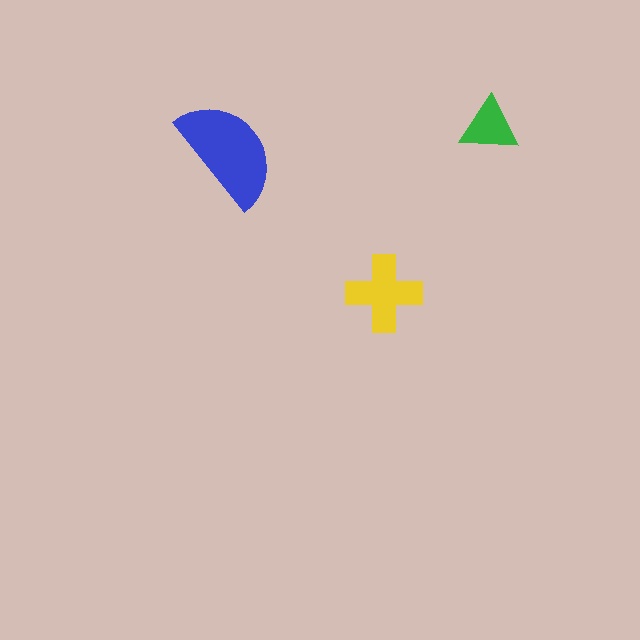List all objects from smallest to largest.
The green triangle, the yellow cross, the blue semicircle.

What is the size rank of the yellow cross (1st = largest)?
2nd.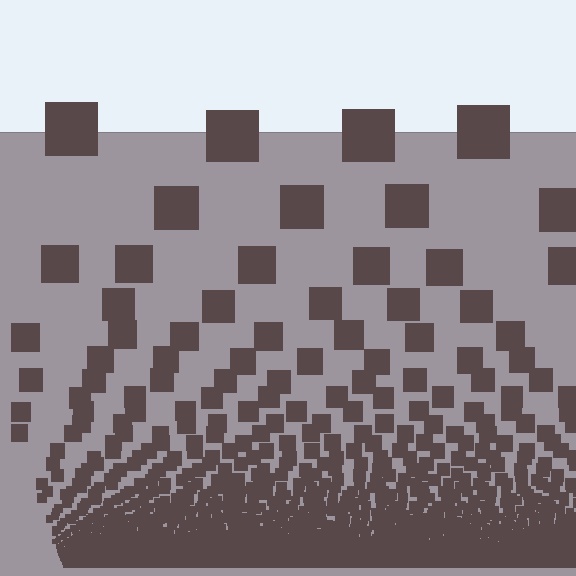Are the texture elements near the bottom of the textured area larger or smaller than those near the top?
Smaller. The gradient is inverted — elements near the bottom are smaller and denser.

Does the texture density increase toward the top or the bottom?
Density increases toward the bottom.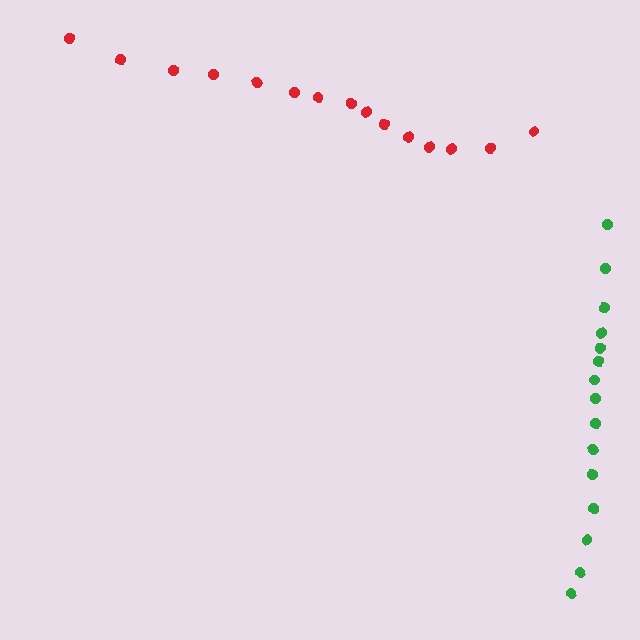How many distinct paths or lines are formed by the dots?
There are 2 distinct paths.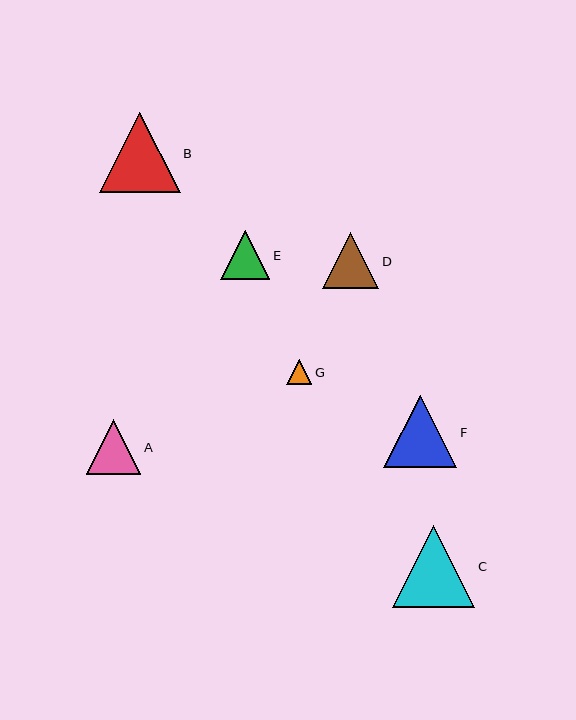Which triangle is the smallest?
Triangle G is the smallest with a size of approximately 25 pixels.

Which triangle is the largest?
Triangle C is the largest with a size of approximately 82 pixels.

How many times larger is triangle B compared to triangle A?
Triangle B is approximately 1.5 times the size of triangle A.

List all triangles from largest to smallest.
From largest to smallest: C, B, F, D, A, E, G.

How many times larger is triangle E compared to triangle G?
Triangle E is approximately 1.9 times the size of triangle G.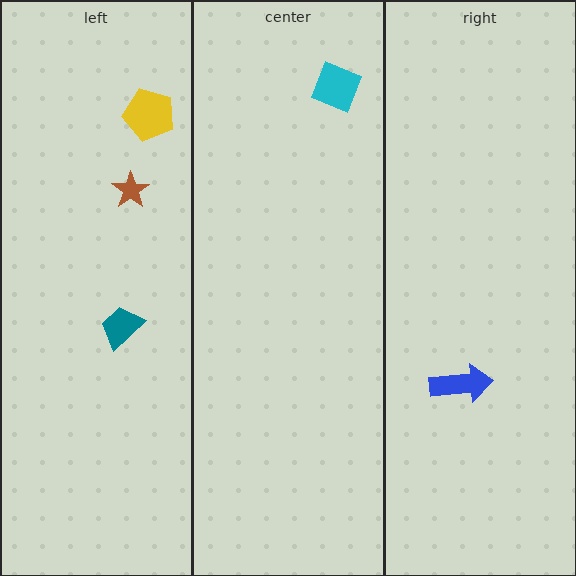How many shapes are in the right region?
1.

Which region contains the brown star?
The left region.